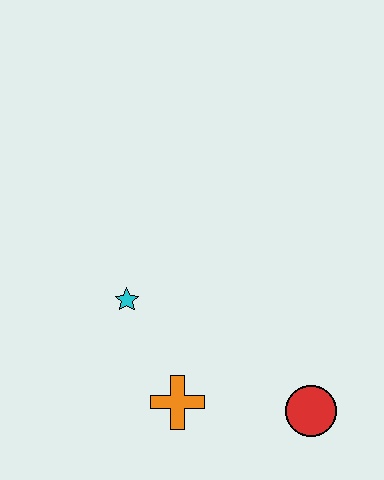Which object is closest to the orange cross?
The cyan star is closest to the orange cross.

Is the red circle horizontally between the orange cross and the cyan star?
No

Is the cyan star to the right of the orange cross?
No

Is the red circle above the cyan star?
No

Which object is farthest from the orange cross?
The red circle is farthest from the orange cross.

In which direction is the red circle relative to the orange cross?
The red circle is to the right of the orange cross.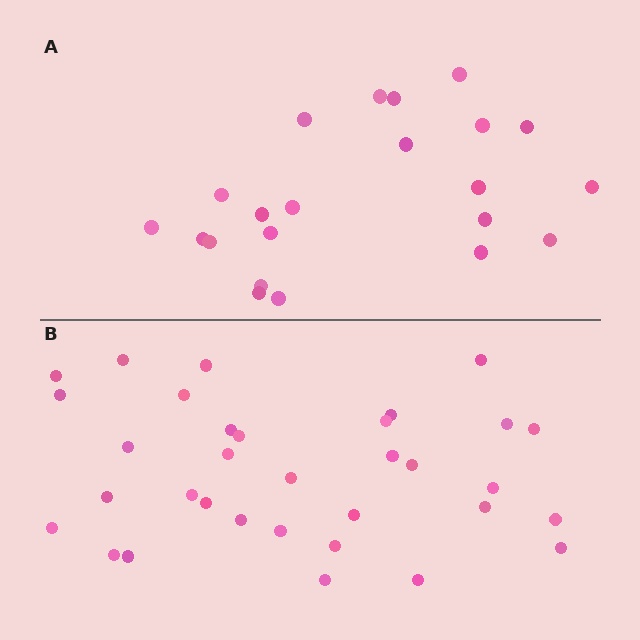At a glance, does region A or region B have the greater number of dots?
Region B (the bottom region) has more dots.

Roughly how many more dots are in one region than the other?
Region B has roughly 12 or so more dots than region A.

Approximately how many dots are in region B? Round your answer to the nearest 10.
About 30 dots. (The exact count is 33, which rounds to 30.)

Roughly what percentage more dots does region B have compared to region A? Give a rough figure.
About 50% more.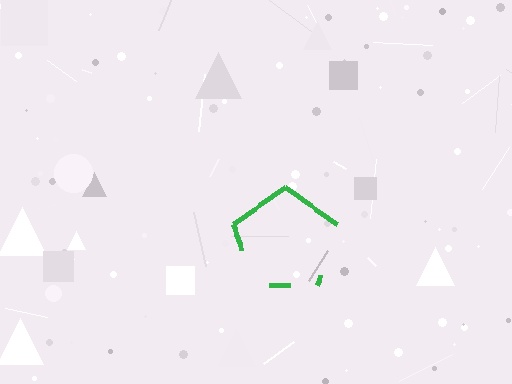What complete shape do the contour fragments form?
The contour fragments form a pentagon.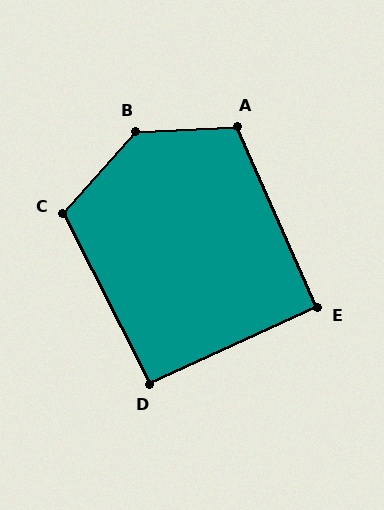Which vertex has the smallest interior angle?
E, at approximately 91 degrees.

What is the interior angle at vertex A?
Approximately 111 degrees (obtuse).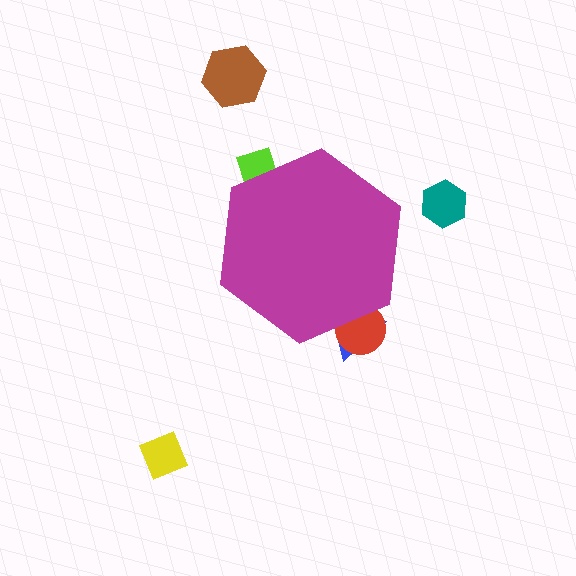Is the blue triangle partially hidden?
Yes, the blue triangle is partially hidden behind the magenta hexagon.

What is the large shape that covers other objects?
A magenta hexagon.